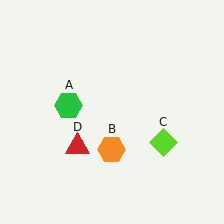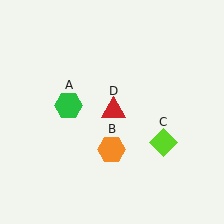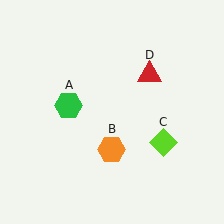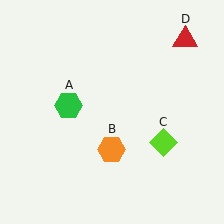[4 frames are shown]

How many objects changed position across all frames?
1 object changed position: red triangle (object D).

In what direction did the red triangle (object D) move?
The red triangle (object D) moved up and to the right.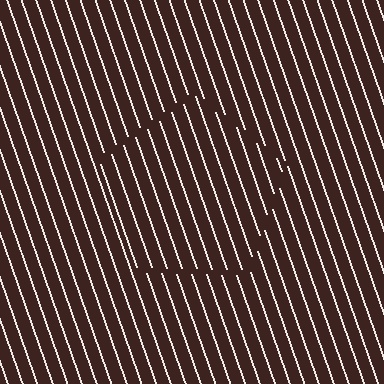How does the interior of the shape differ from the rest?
The interior of the shape contains the same grating, shifted by half a period — the contour is defined by the phase discontinuity where line-ends from the inner and outer gratings abut.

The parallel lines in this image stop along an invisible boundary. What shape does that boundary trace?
An illusory pentagon. The interior of the shape contains the same grating, shifted by half a period — the contour is defined by the phase discontinuity where line-ends from the inner and outer gratings abut.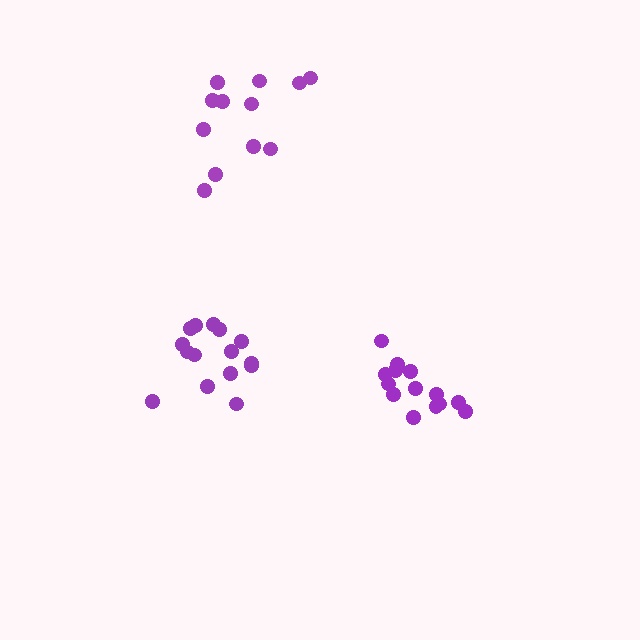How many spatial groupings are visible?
There are 3 spatial groupings.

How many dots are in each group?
Group 1: 14 dots, Group 2: 15 dots, Group 3: 12 dots (41 total).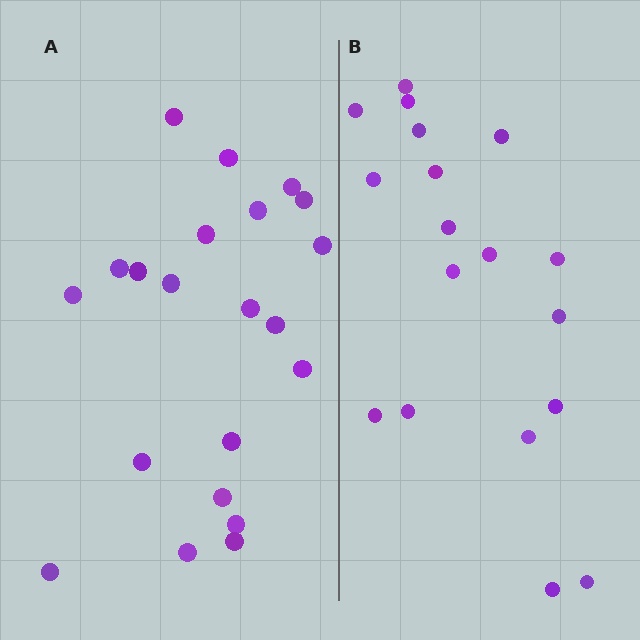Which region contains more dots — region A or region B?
Region A (the left region) has more dots.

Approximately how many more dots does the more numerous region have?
Region A has just a few more — roughly 2 or 3 more dots than region B.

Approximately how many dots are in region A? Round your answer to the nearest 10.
About 20 dots. (The exact count is 21, which rounds to 20.)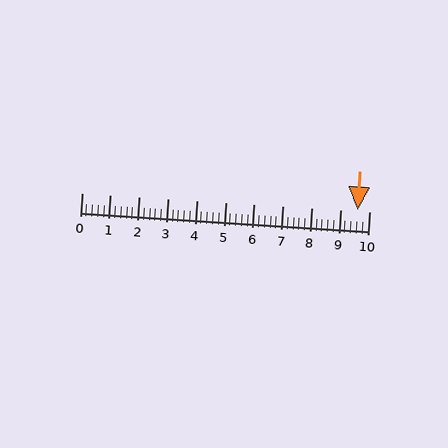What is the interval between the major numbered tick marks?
The major tick marks are spaced 1 units apart.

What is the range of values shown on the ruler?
The ruler shows values from 0 to 10.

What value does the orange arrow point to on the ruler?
The orange arrow points to approximately 9.6.